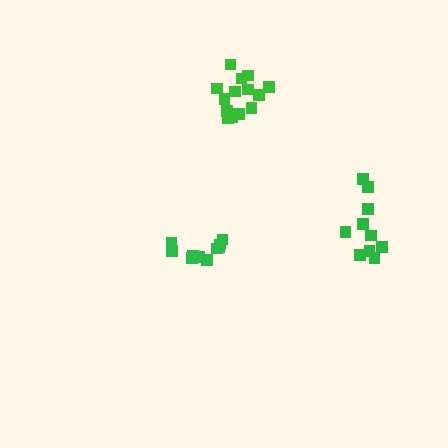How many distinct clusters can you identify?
There are 3 distinct clusters.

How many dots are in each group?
Group 1: 14 dots, Group 2: 10 dots, Group 3: 10 dots (34 total).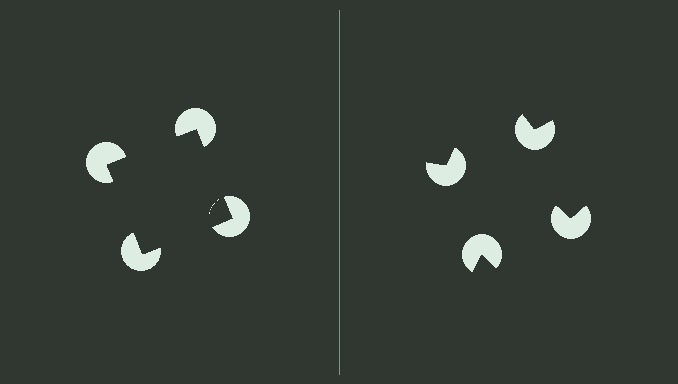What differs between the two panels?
The pac-man discs are positioned identically on both sides; only the wedge orientations differ. On the left they align to a square; on the right they are misaligned.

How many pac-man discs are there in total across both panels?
8 — 4 on each side.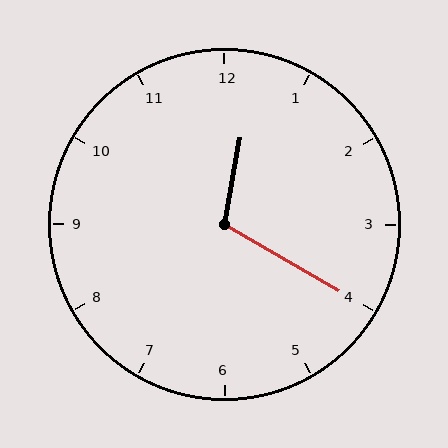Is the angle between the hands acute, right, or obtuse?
It is obtuse.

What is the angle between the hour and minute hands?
Approximately 110 degrees.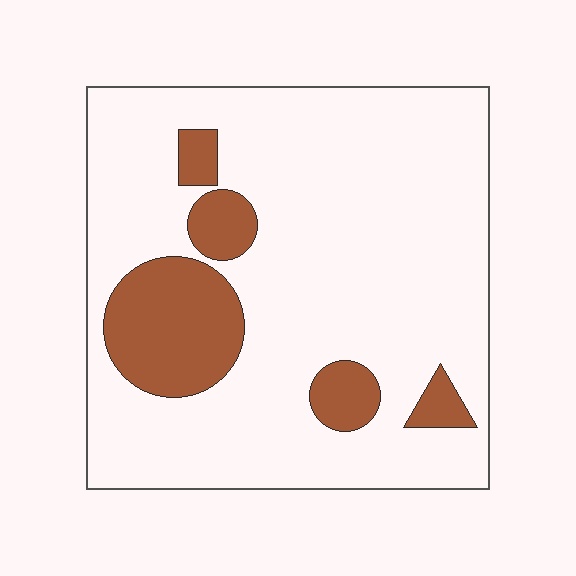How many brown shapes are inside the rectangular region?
5.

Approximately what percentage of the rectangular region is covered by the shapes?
Approximately 20%.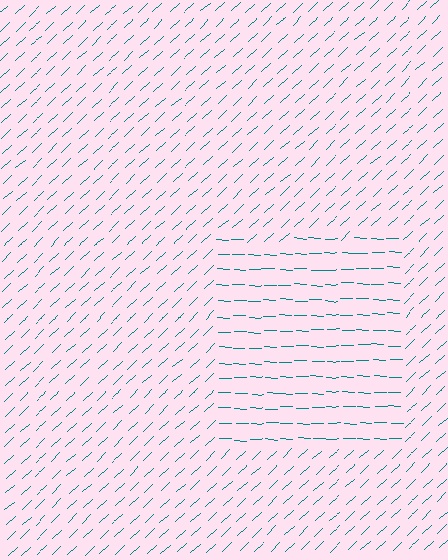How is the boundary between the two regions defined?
The boundary is defined purely by a change in line orientation (approximately 45 degrees difference). All lines are the same color and thickness.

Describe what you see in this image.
The image is filled with small teal line segments. A rectangle region in the image has lines oriented differently from the surrounding lines, creating a visible texture boundary.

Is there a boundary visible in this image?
Yes, there is a texture boundary formed by a change in line orientation.